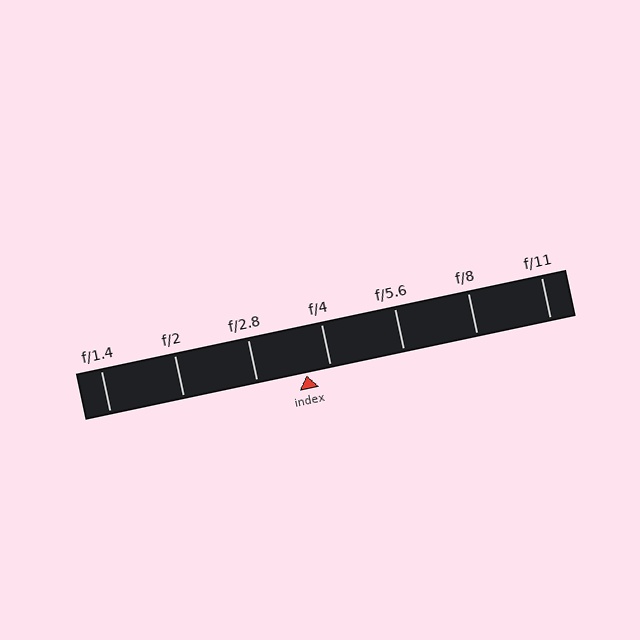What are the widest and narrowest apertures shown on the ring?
The widest aperture shown is f/1.4 and the narrowest is f/11.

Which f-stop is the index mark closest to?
The index mark is closest to f/4.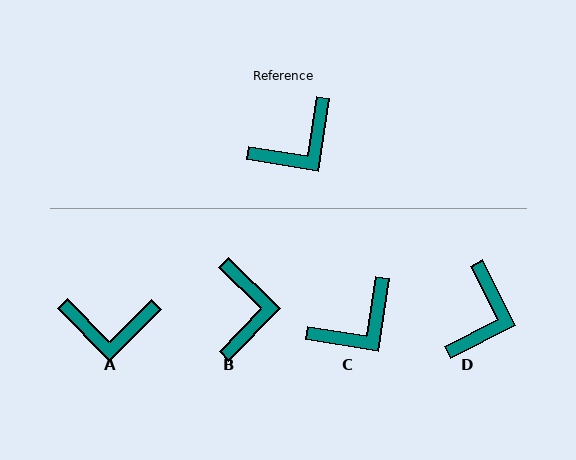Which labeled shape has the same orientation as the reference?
C.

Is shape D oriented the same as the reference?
No, it is off by about 36 degrees.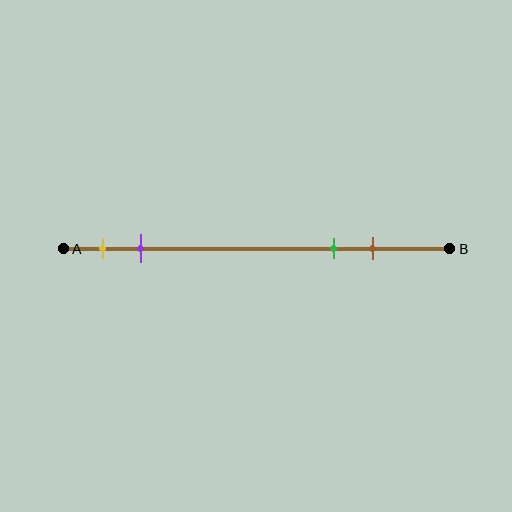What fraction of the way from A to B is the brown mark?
The brown mark is approximately 80% (0.8) of the way from A to B.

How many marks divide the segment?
There are 4 marks dividing the segment.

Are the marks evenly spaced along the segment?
No, the marks are not evenly spaced.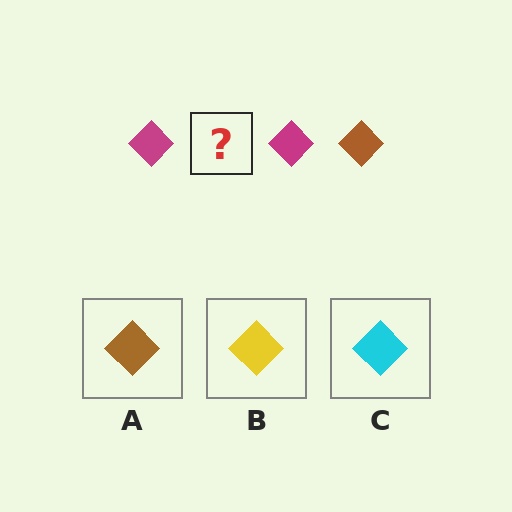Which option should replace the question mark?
Option A.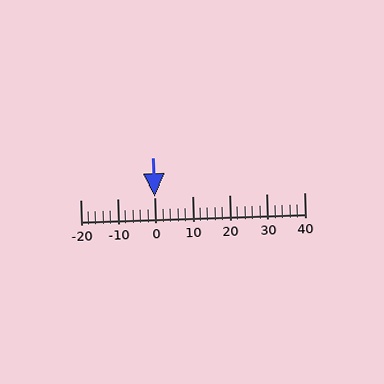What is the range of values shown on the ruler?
The ruler shows values from -20 to 40.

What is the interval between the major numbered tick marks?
The major tick marks are spaced 10 units apart.